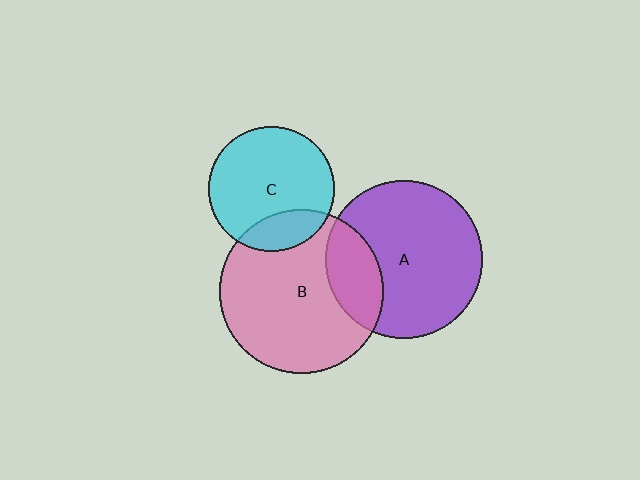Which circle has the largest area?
Circle B (pink).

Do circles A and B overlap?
Yes.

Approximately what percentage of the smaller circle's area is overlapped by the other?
Approximately 25%.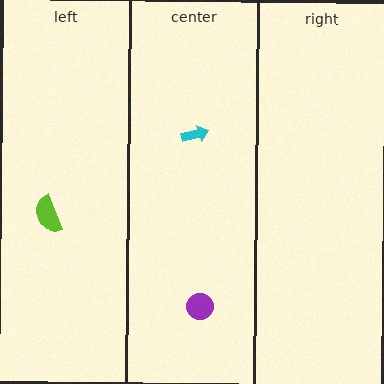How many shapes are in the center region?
2.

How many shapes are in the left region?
1.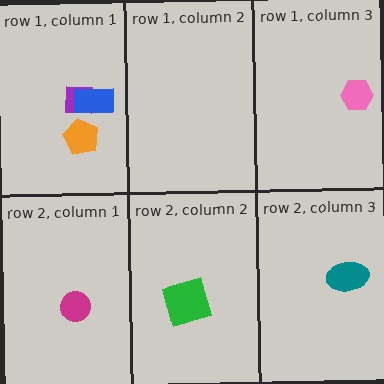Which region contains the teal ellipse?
The row 2, column 3 region.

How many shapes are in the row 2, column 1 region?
1.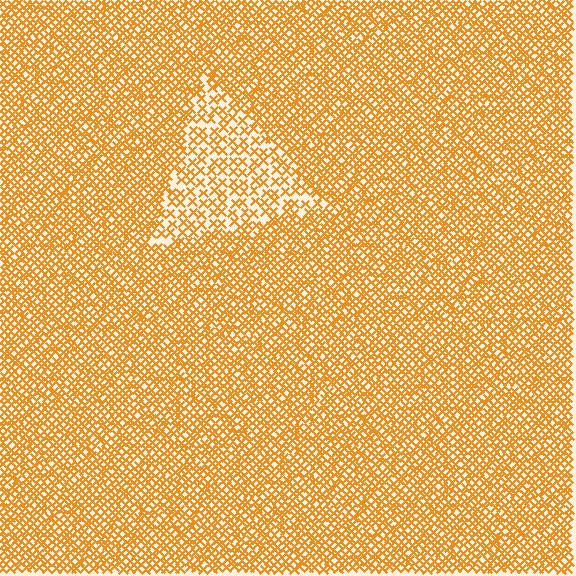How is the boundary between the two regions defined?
The boundary is defined by a change in element density (approximately 2.0x ratio). All elements are the same color, size, and shape.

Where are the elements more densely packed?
The elements are more densely packed outside the triangle boundary.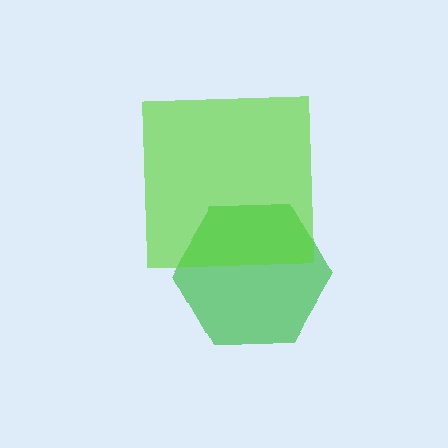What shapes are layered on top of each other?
The layered shapes are: a green hexagon, a lime square.